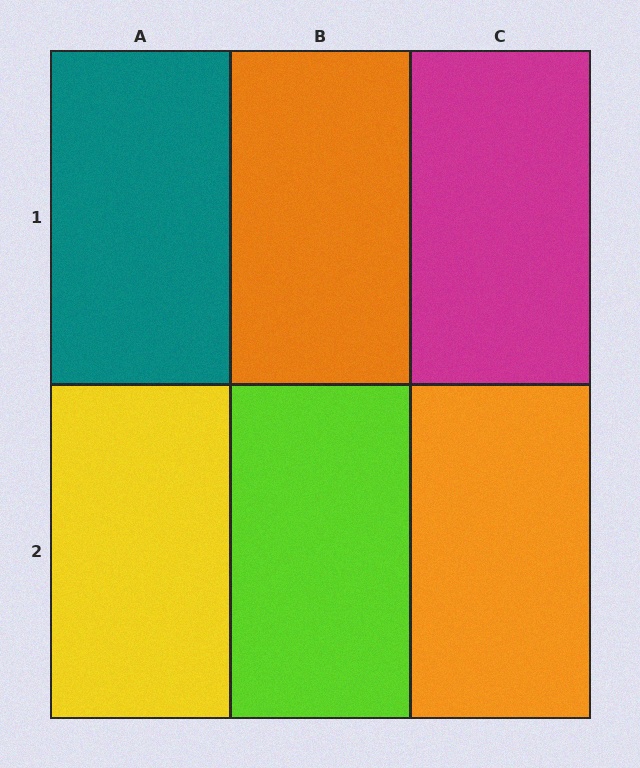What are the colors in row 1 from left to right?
Teal, orange, magenta.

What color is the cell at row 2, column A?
Yellow.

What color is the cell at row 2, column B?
Lime.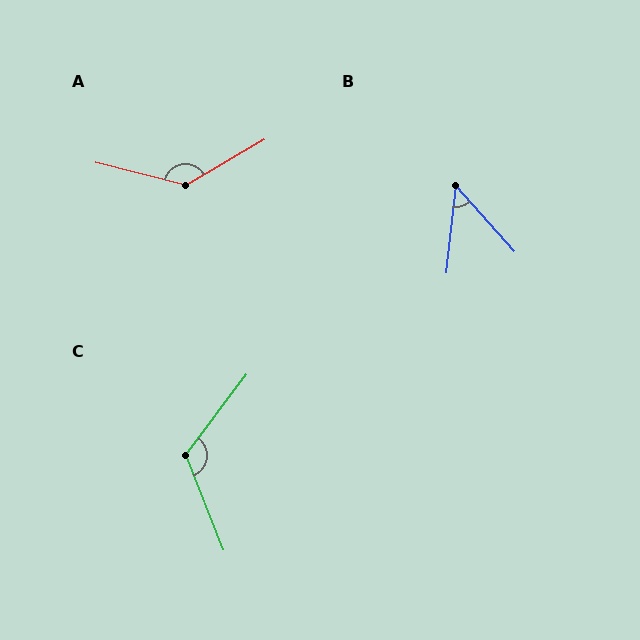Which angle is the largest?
A, at approximately 136 degrees.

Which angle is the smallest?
B, at approximately 48 degrees.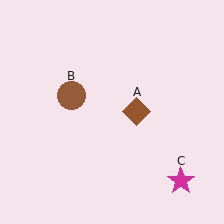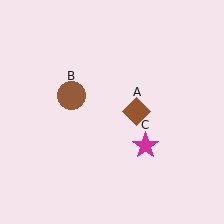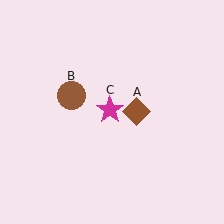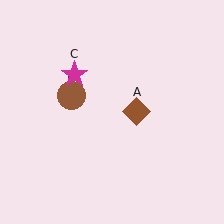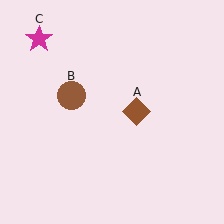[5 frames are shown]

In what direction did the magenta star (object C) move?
The magenta star (object C) moved up and to the left.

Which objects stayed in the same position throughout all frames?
Brown diamond (object A) and brown circle (object B) remained stationary.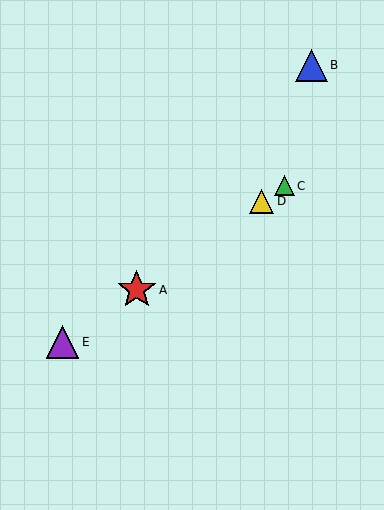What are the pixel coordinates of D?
Object D is at (262, 201).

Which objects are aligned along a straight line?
Objects A, C, D, E are aligned along a straight line.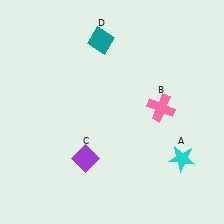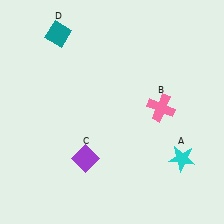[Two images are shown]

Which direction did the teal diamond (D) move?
The teal diamond (D) moved left.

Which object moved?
The teal diamond (D) moved left.